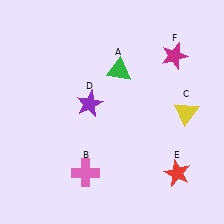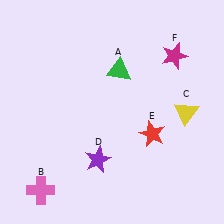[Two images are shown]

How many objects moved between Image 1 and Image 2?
3 objects moved between the two images.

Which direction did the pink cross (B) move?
The pink cross (B) moved left.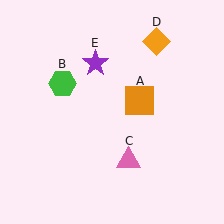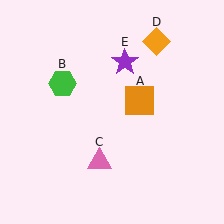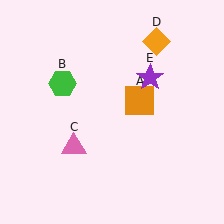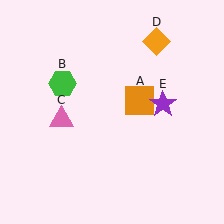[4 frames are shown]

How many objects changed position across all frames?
2 objects changed position: pink triangle (object C), purple star (object E).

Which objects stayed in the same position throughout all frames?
Orange square (object A) and green hexagon (object B) and orange diamond (object D) remained stationary.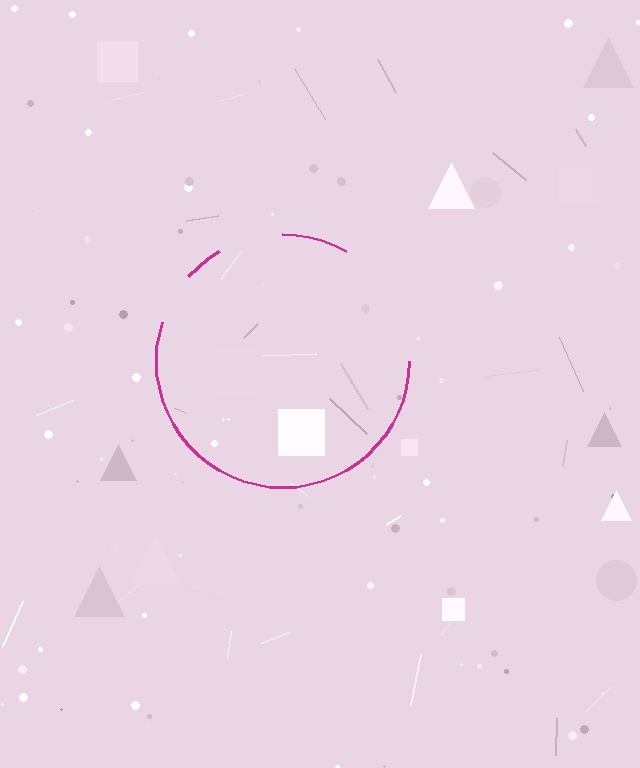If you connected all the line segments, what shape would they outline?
They would outline a circle.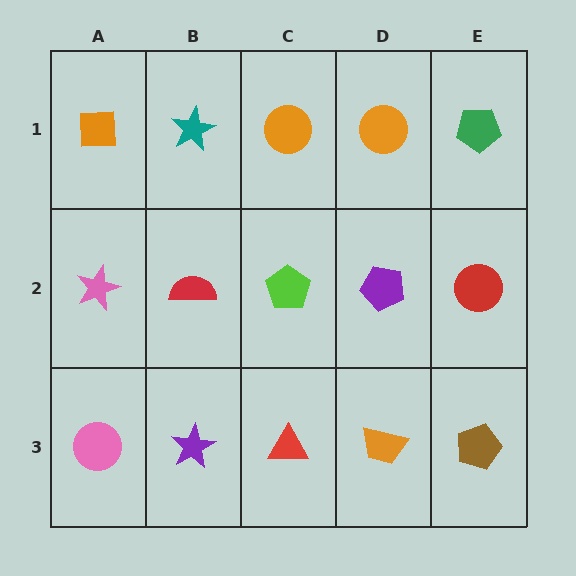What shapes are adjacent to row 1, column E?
A red circle (row 2, column E), an orange circle (row 1, column D).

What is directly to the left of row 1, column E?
An orange circle.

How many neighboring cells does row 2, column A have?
3.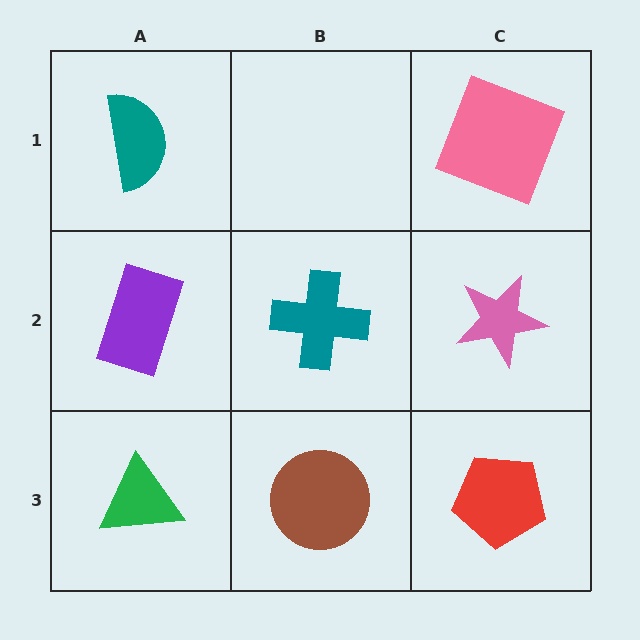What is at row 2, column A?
A purple rectangle.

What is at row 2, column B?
A teal cross.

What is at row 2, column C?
A pink star.